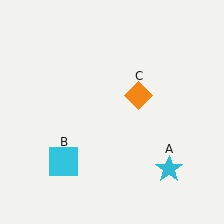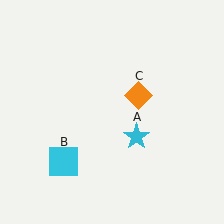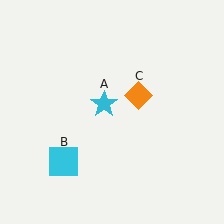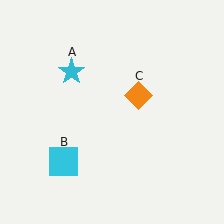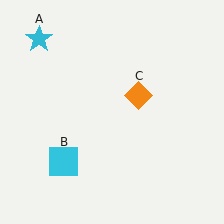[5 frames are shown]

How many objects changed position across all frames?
1 object changed position: cyan star (object A).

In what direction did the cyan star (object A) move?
The cyan star (object A) moved up and to the left.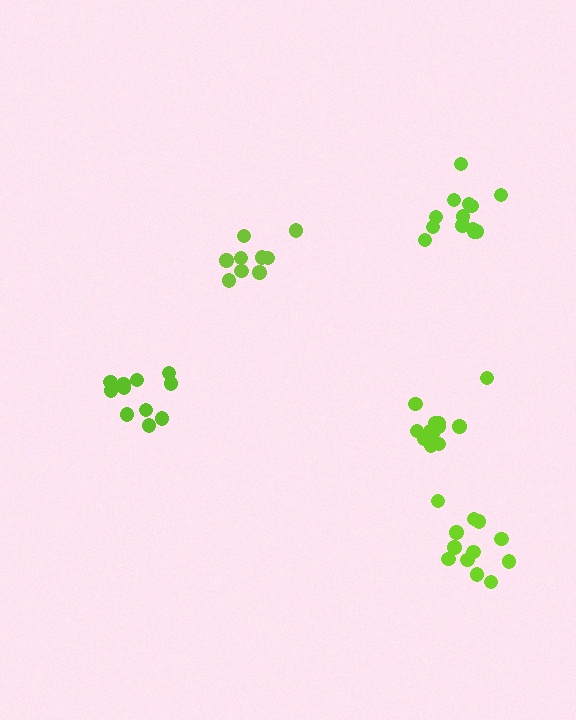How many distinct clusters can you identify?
There are 5 distinct clusters.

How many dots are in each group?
Group 1: 11 dots, Group 2: 12 dots, Group 3: 9 dots, Group 4: 14 dots, Group 5: 12 dots (58 total).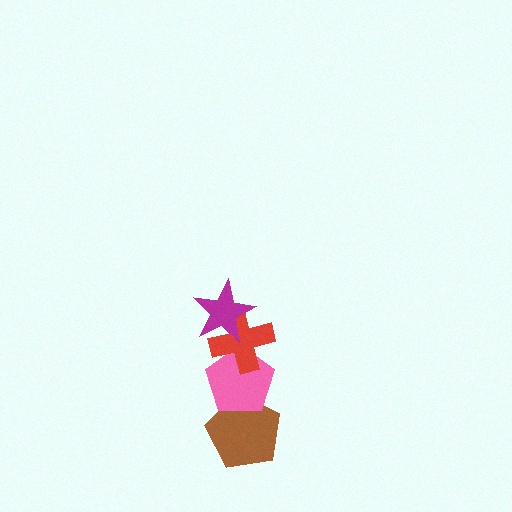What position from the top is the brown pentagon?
The brown pentagon is 4th from the top.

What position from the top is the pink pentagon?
The pink pentagon is 3rd from the top.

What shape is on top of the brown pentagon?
The pink pentagon is on top of the brown pentagon.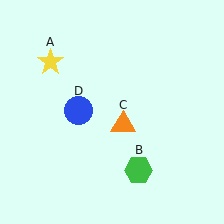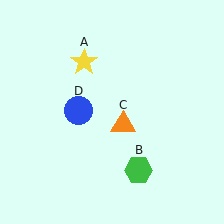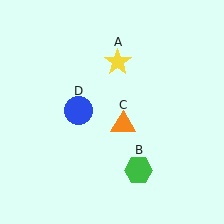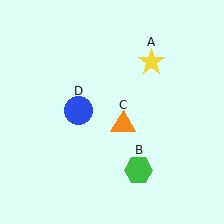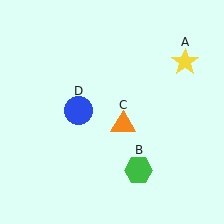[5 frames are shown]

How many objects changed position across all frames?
1 object changed position: yellow star (object A).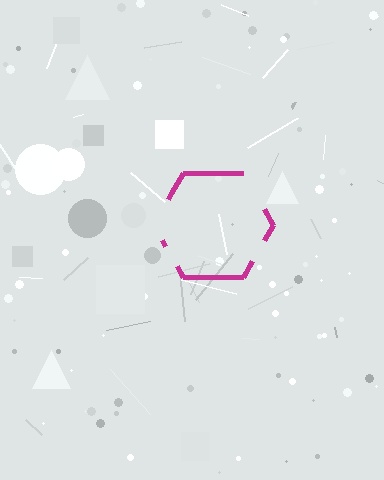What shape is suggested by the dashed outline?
The dashed outline suggests a hexagon.